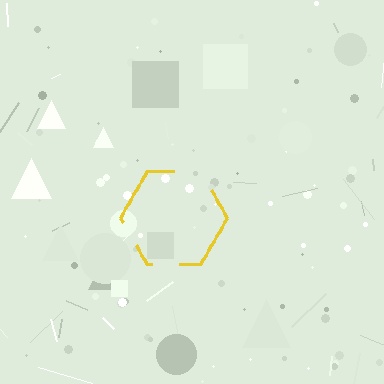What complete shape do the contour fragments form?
The contour fragments form a hexagon.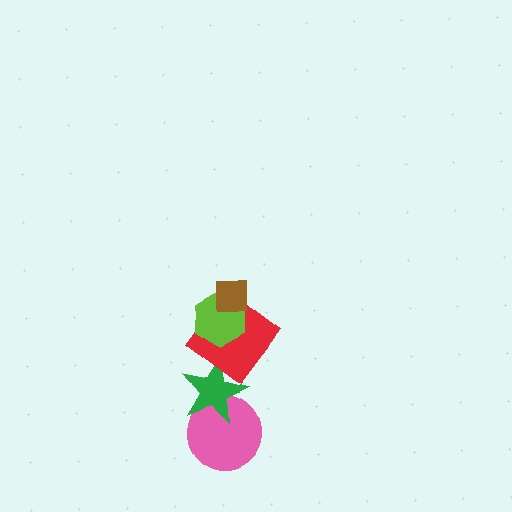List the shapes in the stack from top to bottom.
From top to bottom: the brown square, the lime hexagon, the red diamond, the green star, the pink circle.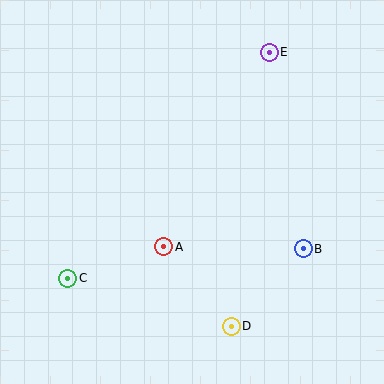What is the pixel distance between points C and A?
The distance between C and A is 101 pixels.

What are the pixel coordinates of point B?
Point B is at (303, 249).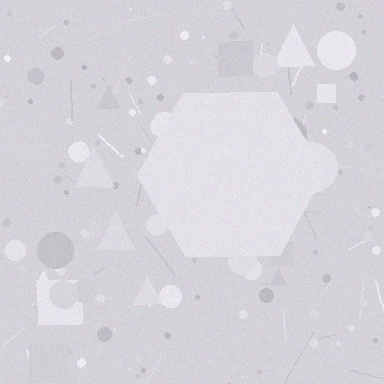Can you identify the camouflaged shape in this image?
The camouflaged shape is a hexagon.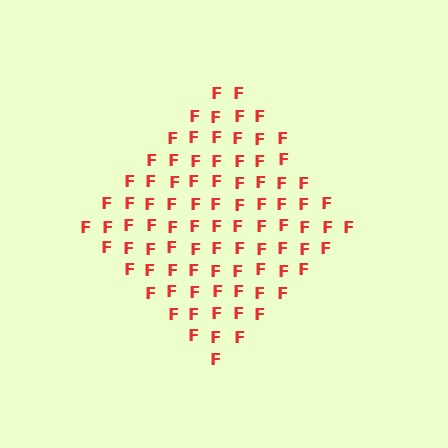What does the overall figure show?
The overall figure shows a diamond.